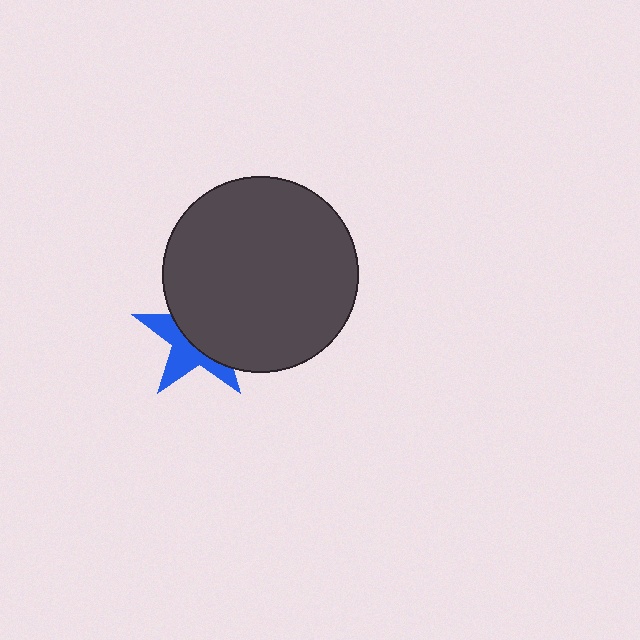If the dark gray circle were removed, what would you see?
You would see the complete blue star.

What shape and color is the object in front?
The object in front is a dark gray circle.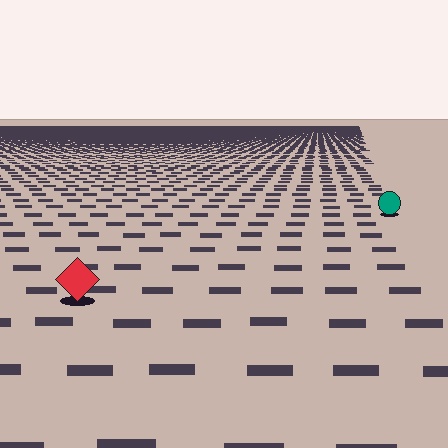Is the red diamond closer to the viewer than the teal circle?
Yes. The red diamond is closer — you can tell from the texture gradient: the ground texture is coarser near it.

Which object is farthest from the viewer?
The teal circle is farthest from the viewer. It appears smaller and the ground texture around it is denser.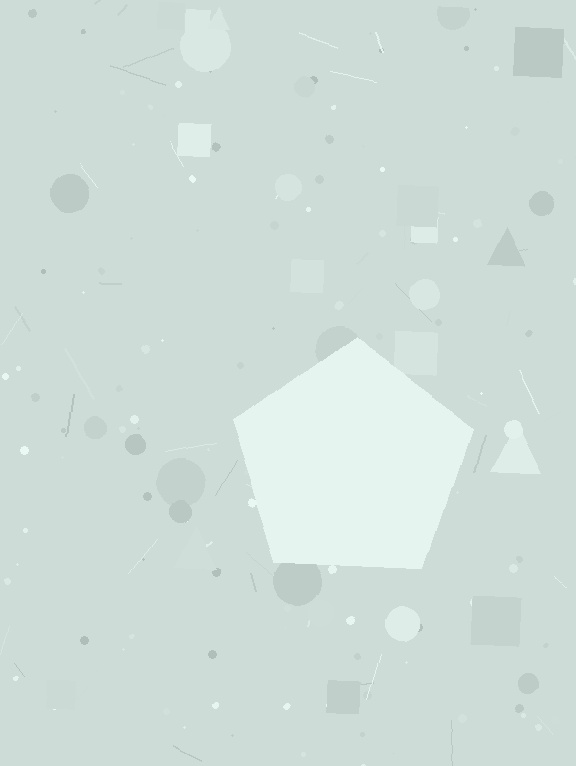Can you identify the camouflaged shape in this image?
The camouflaged shape is a pentagon.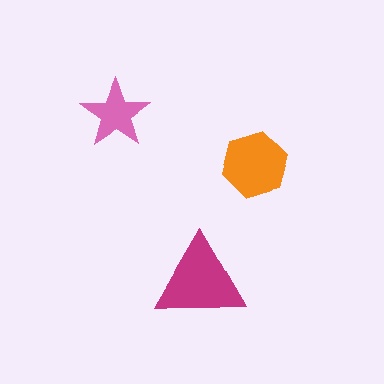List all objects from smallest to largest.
The pink star, the orange hexagon, the magenta triangle.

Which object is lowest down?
The magenta triangle is bottommost.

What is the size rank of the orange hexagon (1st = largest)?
2nd.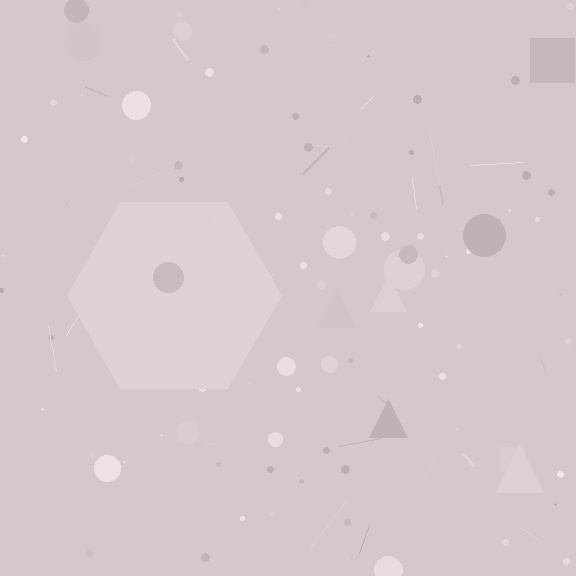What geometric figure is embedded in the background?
A hexagon is embedded in the background.